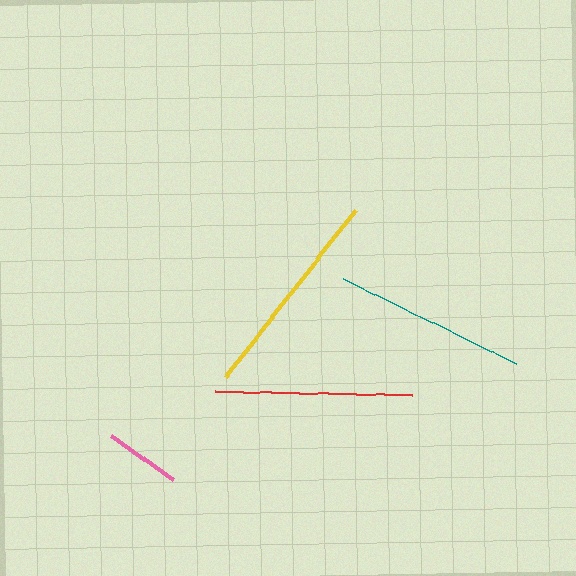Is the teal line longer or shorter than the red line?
The red line is longer than the teal line.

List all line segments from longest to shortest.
From longest to shortest: yellow, red, teal, pink.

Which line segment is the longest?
The yellow line is the longest at approximately 212 pixels.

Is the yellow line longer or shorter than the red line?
The yellow line is longer than the red line.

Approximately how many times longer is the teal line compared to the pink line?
The teal line is approximately 2.5 times the length of the pink line.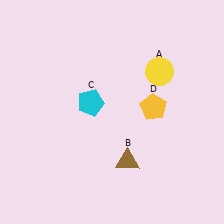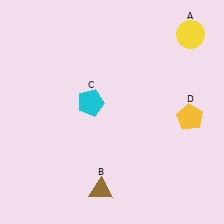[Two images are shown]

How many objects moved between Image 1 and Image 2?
3 objects moved between the two images.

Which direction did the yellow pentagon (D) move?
The yellow pentagon (D) moved right.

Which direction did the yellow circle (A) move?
The yellow circle (A) moved up.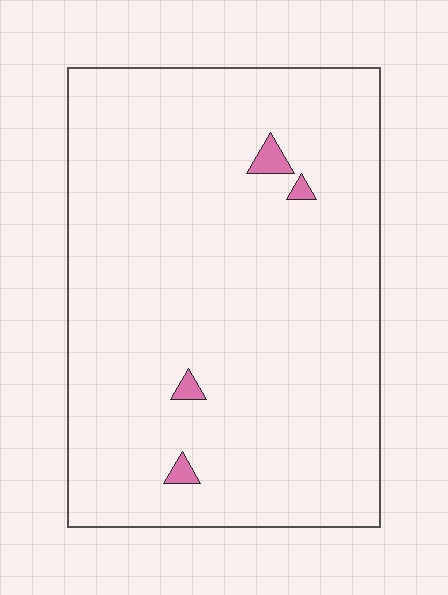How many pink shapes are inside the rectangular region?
4.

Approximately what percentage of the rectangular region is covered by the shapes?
Approximately 0%.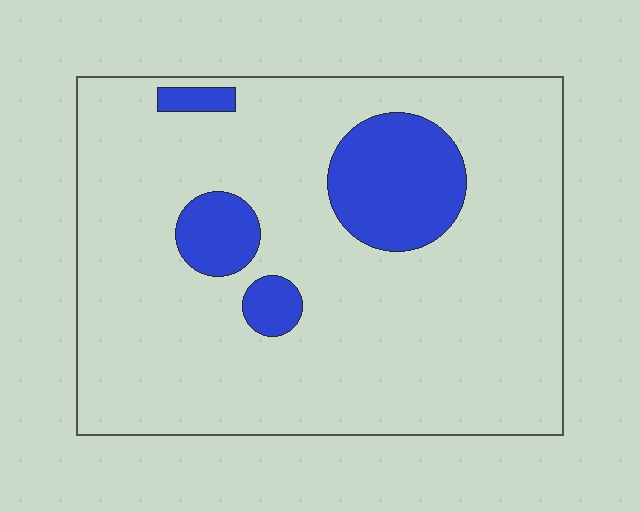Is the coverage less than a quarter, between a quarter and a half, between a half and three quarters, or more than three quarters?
Less than a quarter.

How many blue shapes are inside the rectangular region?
4.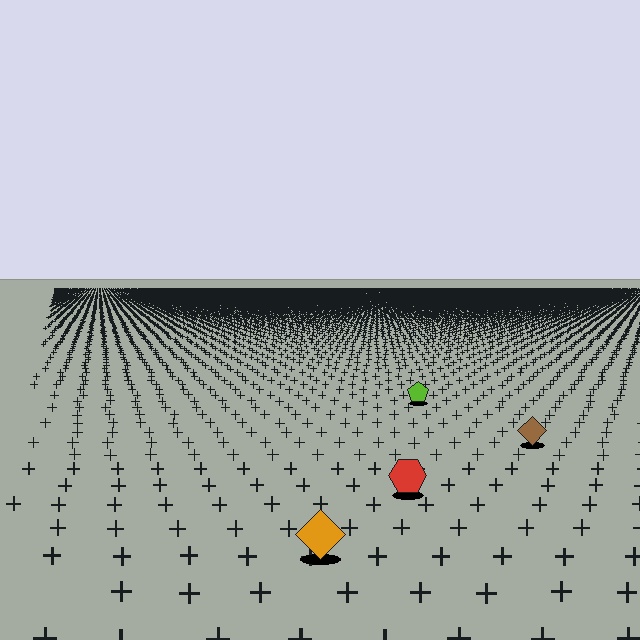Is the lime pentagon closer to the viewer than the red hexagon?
No. The red hexagon is closer — you can tell from the texture gradient: the ground texture is coarser near it.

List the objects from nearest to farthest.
From nearest to farthest: the orange diamond, the red hexagon, the brown diamond, the lime pentagon.